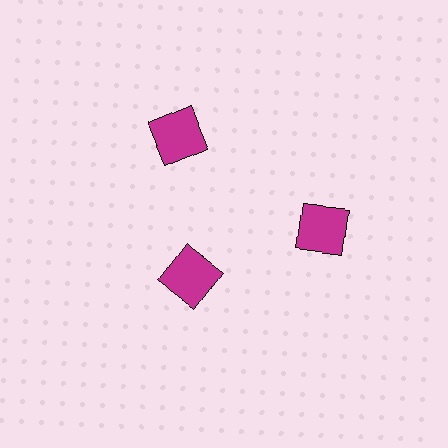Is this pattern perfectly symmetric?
No. The 3 magenta squares are arranged in a ring, but one element near the 7 o'clock position is pulled inward toward the center, breaking the 3-fold rotational symmetry.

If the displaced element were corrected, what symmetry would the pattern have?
It would have 3-fold rotational symmetry — the pattern would map onto itself every 120 degrees.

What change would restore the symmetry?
The symmetry would be restored by moving it outward, back onto the ring so that all 3 squares sit at equal angles and equal distance from the center.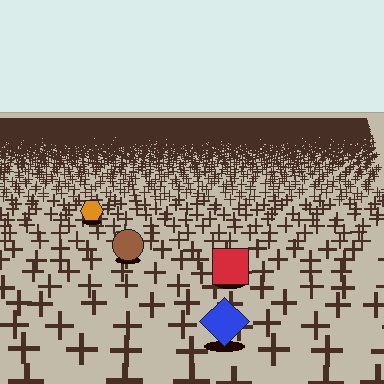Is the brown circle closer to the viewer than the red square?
No. The red square is closer — you can tell from the texture gradient: the ground texture is coarser near it.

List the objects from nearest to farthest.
From nearest to farthest: the blue diamond, the red square, the brown circle, the orange hexagon.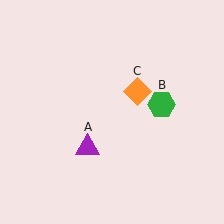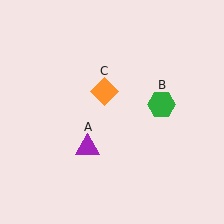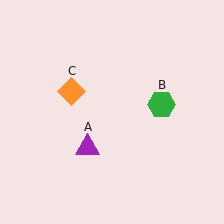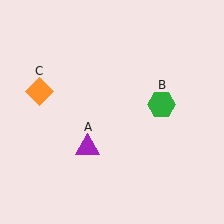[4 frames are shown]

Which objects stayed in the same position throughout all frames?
Purple triangle (object A) and green hexagon (object B) remained stationary.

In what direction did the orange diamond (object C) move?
The orange diamond (object C) moved left.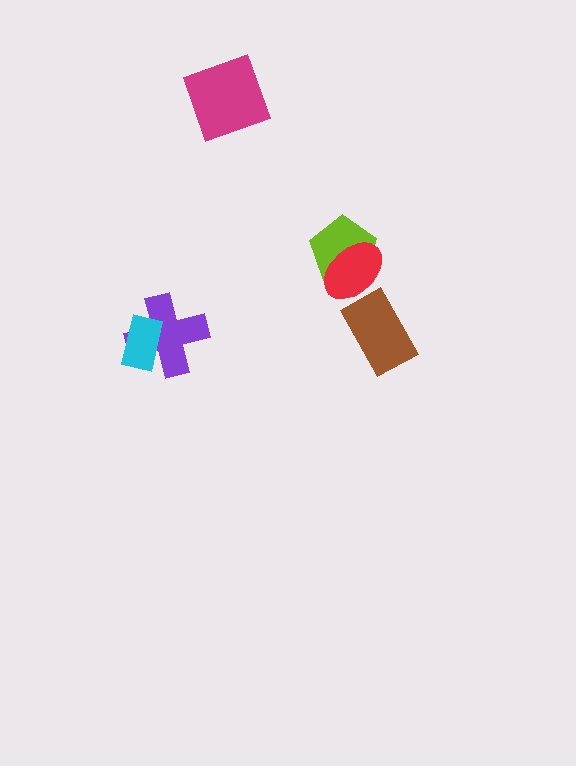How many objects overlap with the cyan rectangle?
1 object overlaps with the cyan rectangle.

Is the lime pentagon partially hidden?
Yes, it is partially covered by another shape.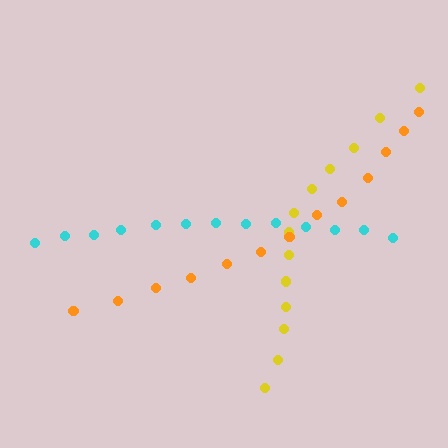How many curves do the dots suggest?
There are 3 distinct paths.